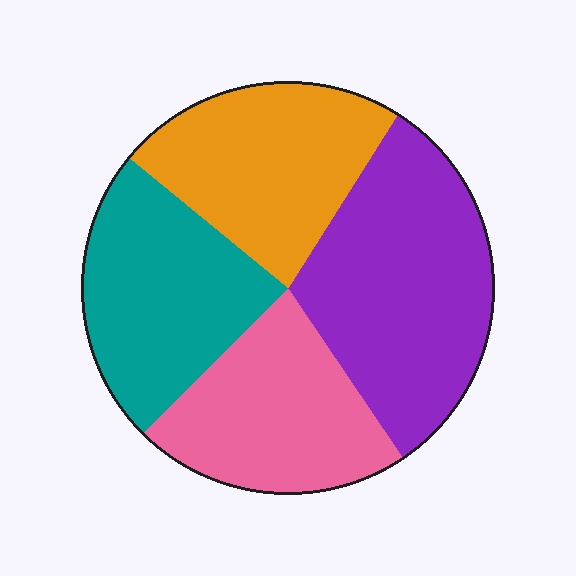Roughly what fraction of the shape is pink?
Pink covers 22% of the shape.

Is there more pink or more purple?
Purple.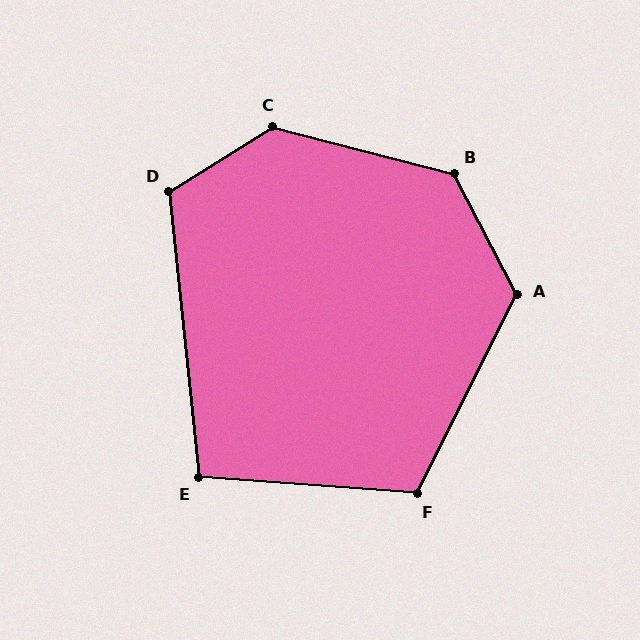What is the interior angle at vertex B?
Approximately 132 degrees (obtuse).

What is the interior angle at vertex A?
Approximately 126 degrees (obtuse).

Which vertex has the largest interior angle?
C, at approximately 134 degrees.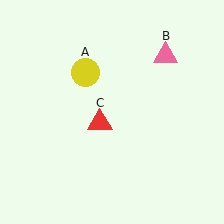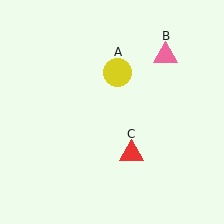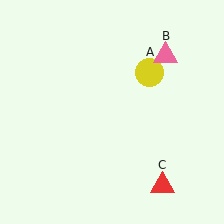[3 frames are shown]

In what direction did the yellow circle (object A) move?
The yellow circle (object A) moved right.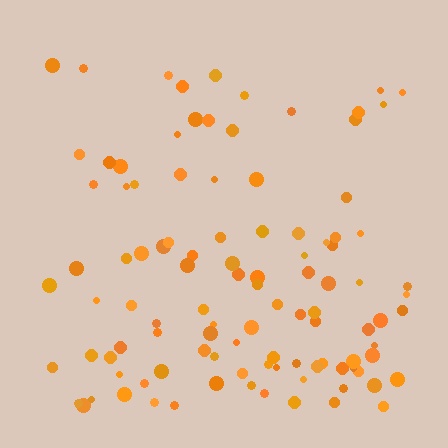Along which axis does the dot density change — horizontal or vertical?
Vertical.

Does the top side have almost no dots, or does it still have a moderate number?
Still a moderate number, just noticeably fewer than the bottom.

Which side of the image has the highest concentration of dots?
The bottom.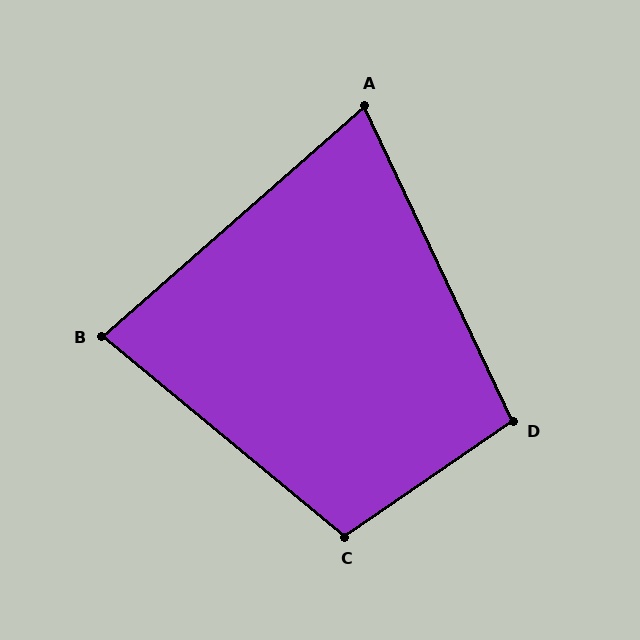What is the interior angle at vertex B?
Approximately 81 degrees (acute).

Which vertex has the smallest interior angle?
A, at approximately 74 degrees.